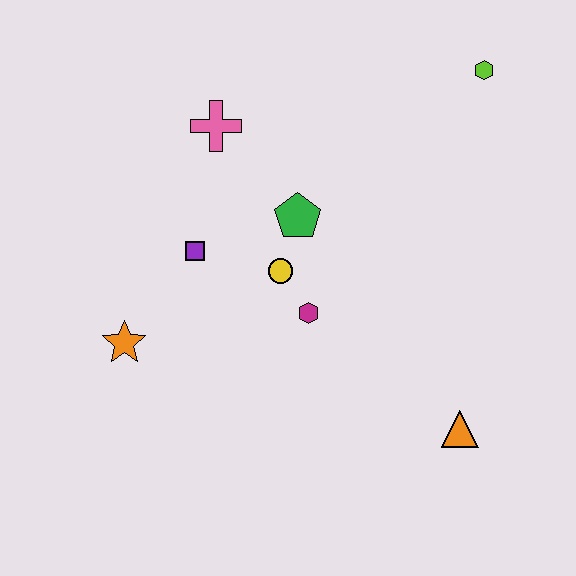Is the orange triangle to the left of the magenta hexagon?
No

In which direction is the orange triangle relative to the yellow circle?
The orange triangle is to the right of the yellow circle.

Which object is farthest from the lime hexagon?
The orange star is farthest from the lime hexagon.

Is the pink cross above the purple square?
Yes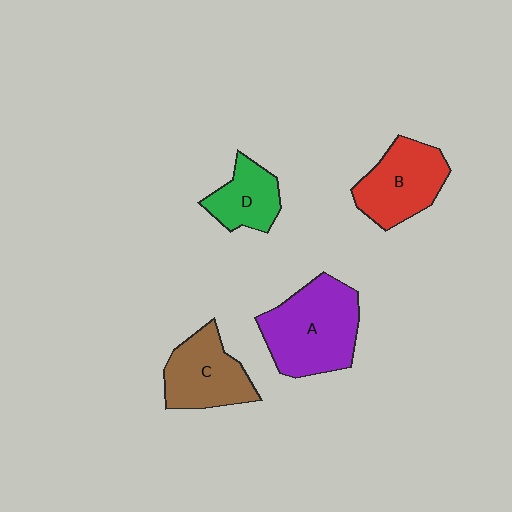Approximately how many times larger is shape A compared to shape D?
Approximately 2.0 times.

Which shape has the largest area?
Shape A (purple).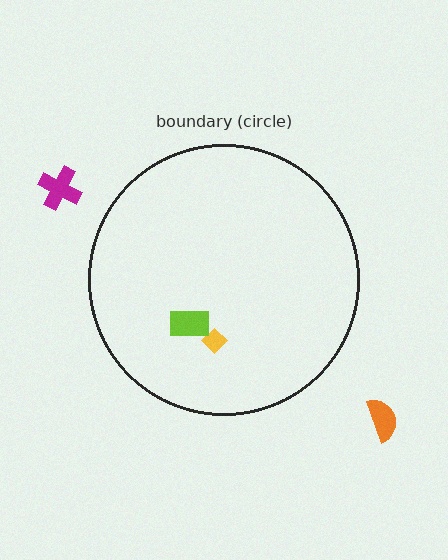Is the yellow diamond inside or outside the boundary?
Inside.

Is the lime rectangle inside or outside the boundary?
Inside.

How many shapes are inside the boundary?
2 inside, 2 outside.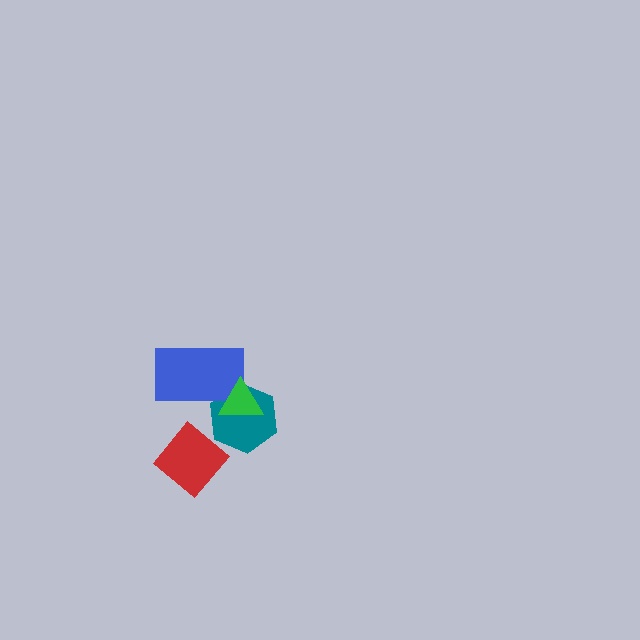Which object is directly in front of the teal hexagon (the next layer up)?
The blue rectangle is directly in front of the teal hexagon.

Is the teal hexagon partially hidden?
Yes, it is partially covered by another shape.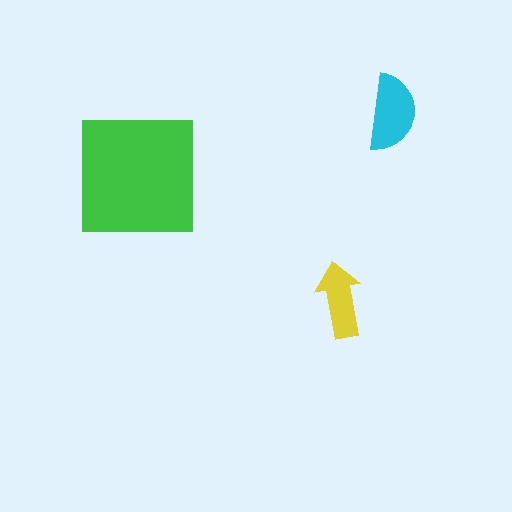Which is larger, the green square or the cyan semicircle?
The green square.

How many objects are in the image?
There are 3 objects in the image.